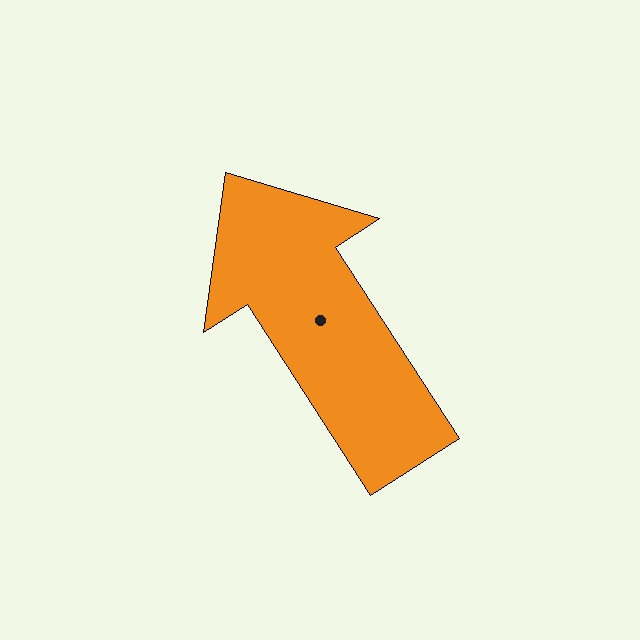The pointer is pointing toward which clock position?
Roughly 11 o'clock.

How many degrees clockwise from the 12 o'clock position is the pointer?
Approximately 327 degrees.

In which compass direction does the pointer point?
Northwest.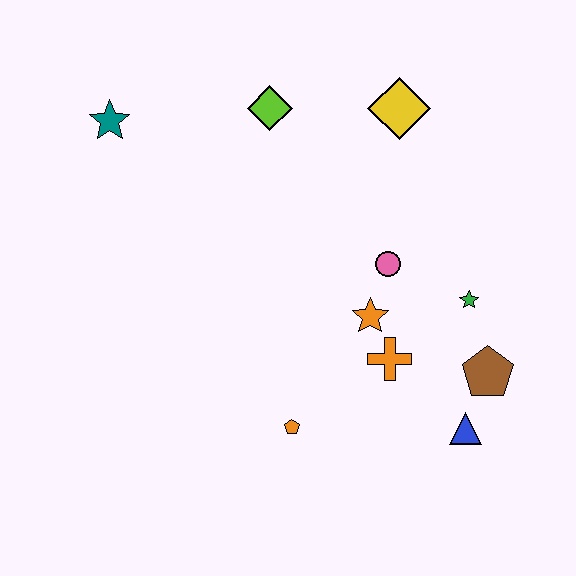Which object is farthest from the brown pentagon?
The teal star is farthest from the brown pentagon.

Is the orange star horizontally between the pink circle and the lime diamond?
Yes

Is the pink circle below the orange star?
No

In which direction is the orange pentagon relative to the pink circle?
The orange pentagon is below the pink circle.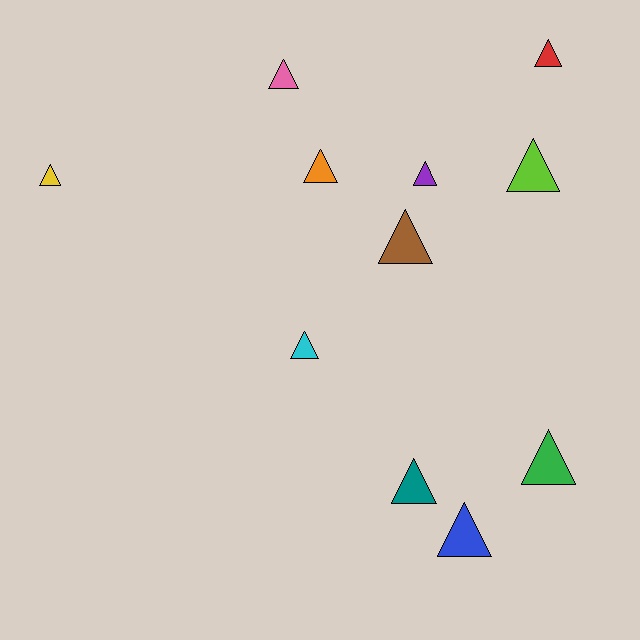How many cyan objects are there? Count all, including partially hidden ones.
There is 1 cyan object.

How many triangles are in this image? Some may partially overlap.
There are 11 triangles.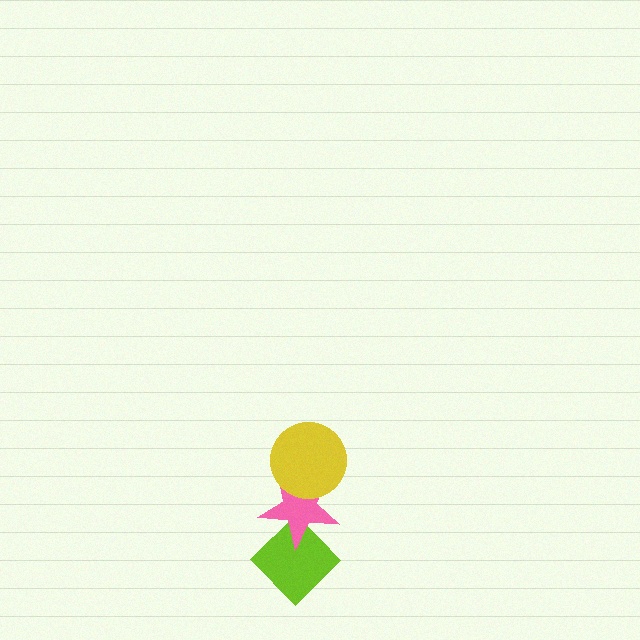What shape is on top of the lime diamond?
The pink star is on top of the lime diamond.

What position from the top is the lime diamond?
The lime diamond is 3rd from the top.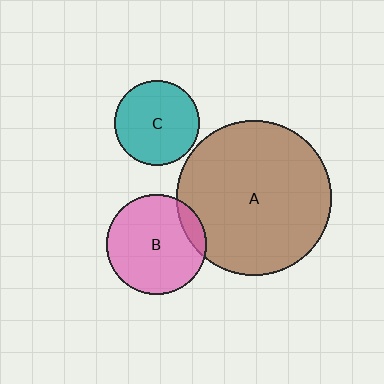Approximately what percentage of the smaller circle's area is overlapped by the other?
Approximately 10%.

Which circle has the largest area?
Circle A (brown).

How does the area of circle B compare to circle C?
Approximately 1.4 times.